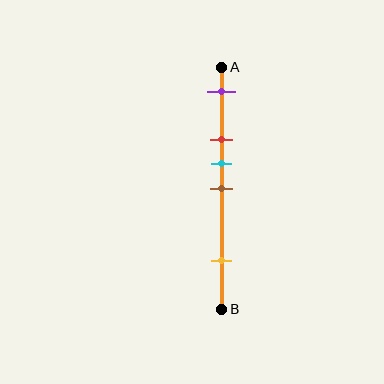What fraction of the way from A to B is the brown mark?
The brown mark is approximately 50% (0.5) of the way from A to B.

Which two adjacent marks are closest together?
The cyan and brown marks are the closest adjacent pair.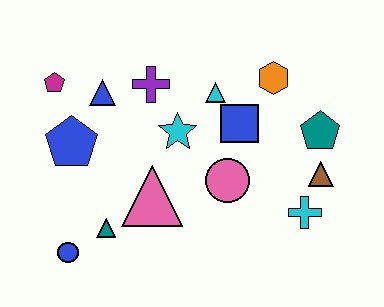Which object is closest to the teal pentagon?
The brown triangle is closest to the teal pentagon.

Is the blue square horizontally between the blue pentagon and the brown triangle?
Yes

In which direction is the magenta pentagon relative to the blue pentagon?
The magenta pentagon is above the blue pentagon.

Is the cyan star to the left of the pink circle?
Yes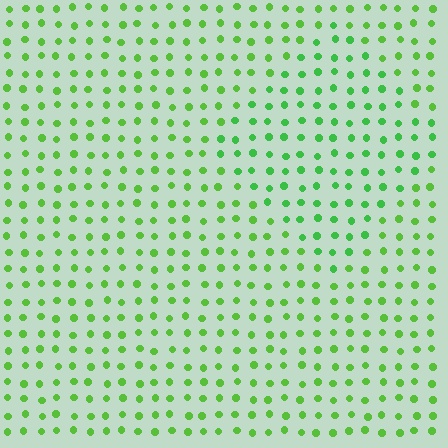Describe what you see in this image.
The image is filled with small lime elements in a uniform arrangement. A diamond-shaped region is visible where the elements are tinted to a slightly different hue, forming a subtle color boundary.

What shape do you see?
I see a diamond.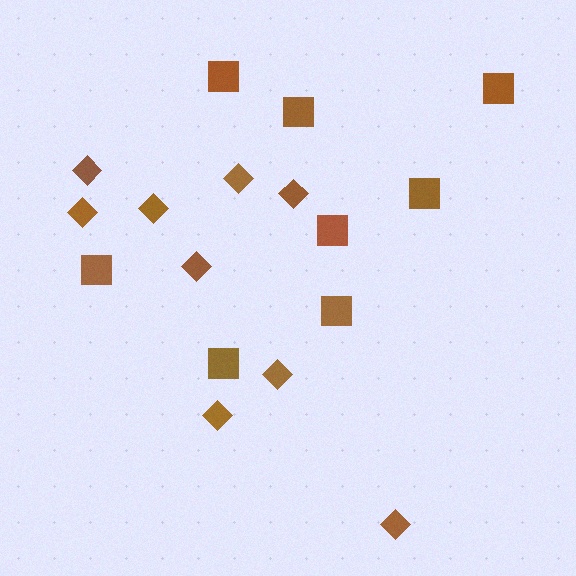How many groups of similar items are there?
There are 2 groups: one group of squares (8) and one group of diamonds (9).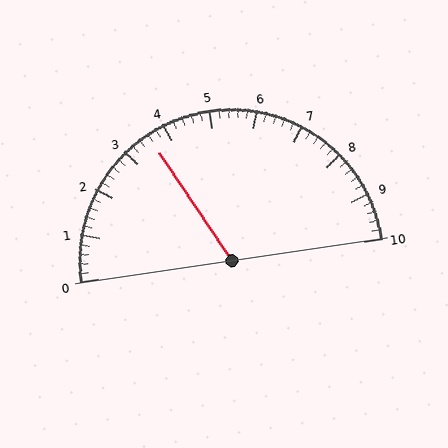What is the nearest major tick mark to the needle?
The nearest major tick mark is 4.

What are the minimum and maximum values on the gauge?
The gauge ranges from 0 to 10.